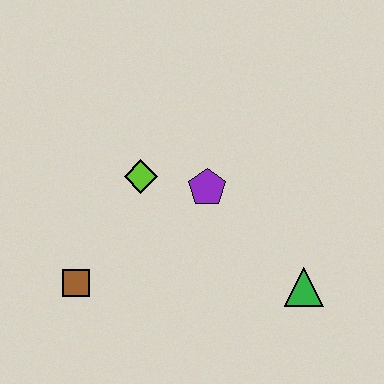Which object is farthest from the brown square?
The green triangle is farthest from the brown square.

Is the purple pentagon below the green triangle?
No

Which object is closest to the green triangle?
The purple pentagon is closest to the green triangle.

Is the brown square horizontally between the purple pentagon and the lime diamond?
No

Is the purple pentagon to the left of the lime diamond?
No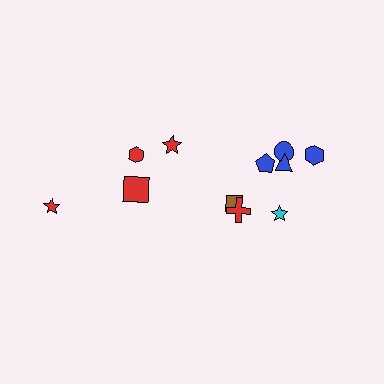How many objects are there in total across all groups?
There are 11 objects.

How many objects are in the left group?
There are 4 objects.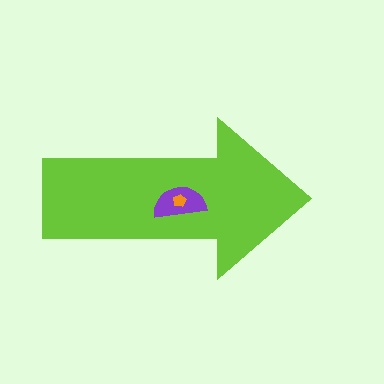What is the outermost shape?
The lime arrow.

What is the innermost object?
The orange pentagon.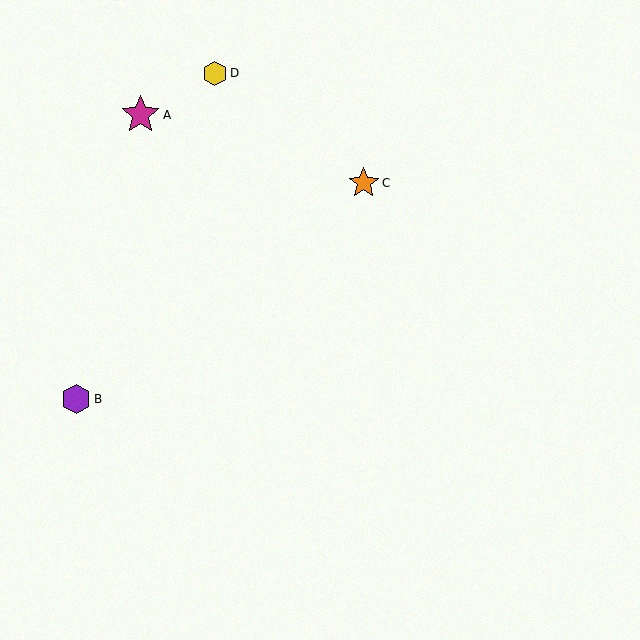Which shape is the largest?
The magenta star (labeled A) is the largest.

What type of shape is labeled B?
Shape B is a purple hexagon.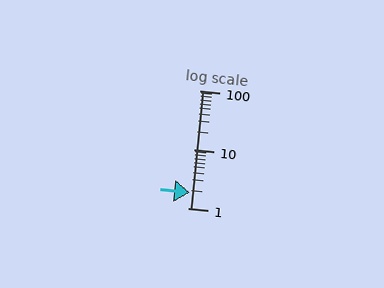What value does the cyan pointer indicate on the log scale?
The pointer indicates approximately 1.8.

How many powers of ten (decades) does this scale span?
The scale spans 2 decades, from 1 to 100.